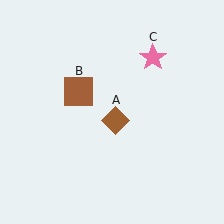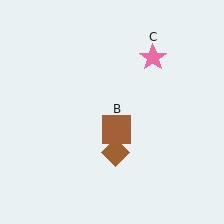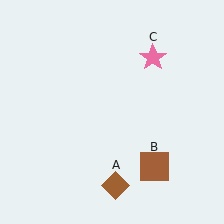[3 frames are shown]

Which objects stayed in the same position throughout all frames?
Pink star (object C) remained stationary.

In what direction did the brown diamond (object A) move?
The brown diamond (object A) moved down.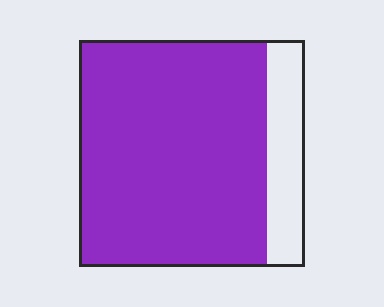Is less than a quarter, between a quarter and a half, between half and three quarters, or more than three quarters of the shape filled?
More than three quarters.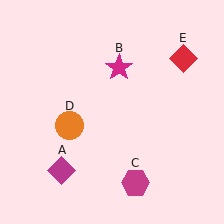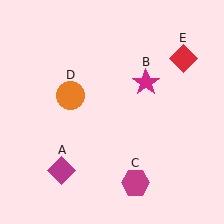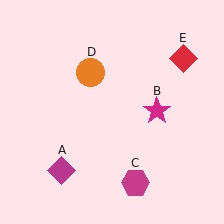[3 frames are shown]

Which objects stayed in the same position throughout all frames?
Magenta diamond (object A) and magenta hexagon (object C) and red diamond (object E) remained stationary.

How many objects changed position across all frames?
2 objects changed position: magenta star (object B), orange circle (object D).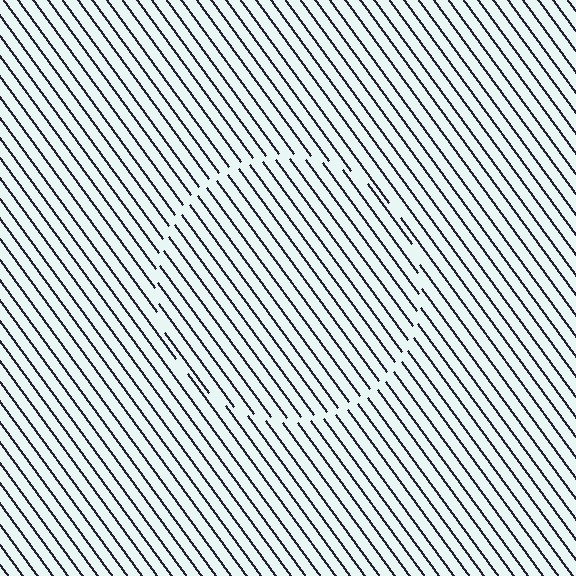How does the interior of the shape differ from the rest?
The interior of the shape contains the same grating, shifted by half a period — the contour is defined by the phase discontinuity where line-ends from the inner and outer gratings abut.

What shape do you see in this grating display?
An illusory circle. The interior of the shape contains the same grating, shifted by half a period — the contour is defined by the phase discontinuity where line-ends from the inner and outer gratings abut.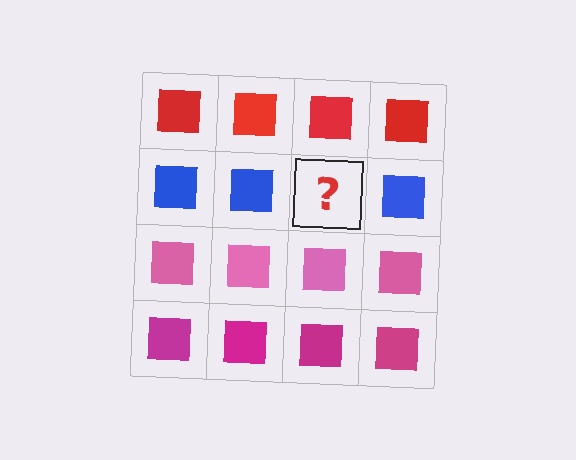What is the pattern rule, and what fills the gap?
The rule is that each row has a consistent color. The gap should be filled with a blue square.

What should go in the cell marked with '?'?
The missing cell should contain a blue square.